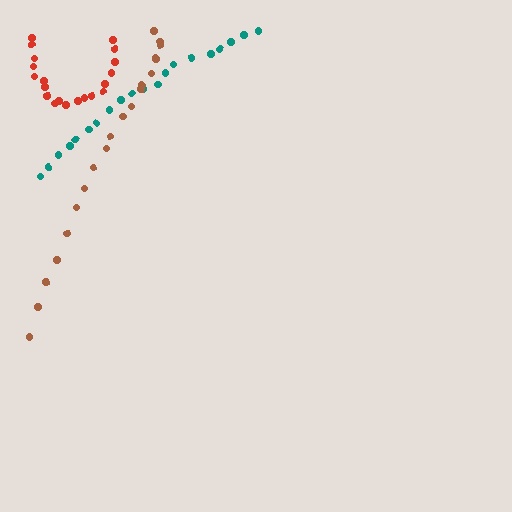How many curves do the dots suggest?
There are 3 distinct paths.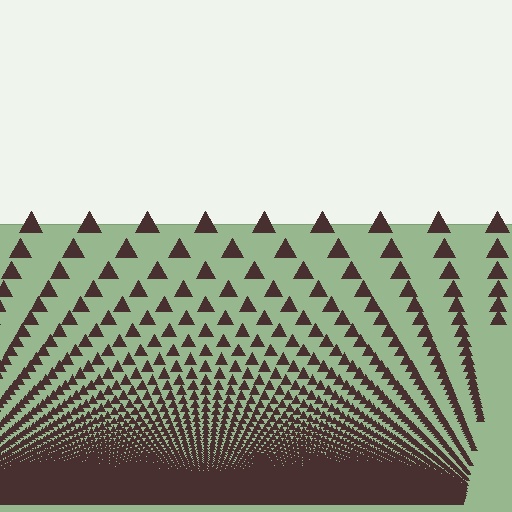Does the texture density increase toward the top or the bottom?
Density increases toward the bottom.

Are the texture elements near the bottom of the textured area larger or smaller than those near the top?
Smaller. The gradient is inverted — elements near the bottom are smaller and denser.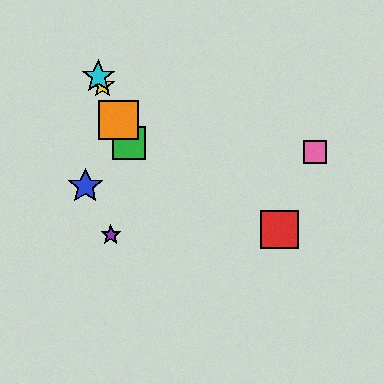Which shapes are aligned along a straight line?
The green square, the yellow star, the orange square, the cyan star are aligned along a straight line.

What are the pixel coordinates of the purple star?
The purple star is at (111, 235).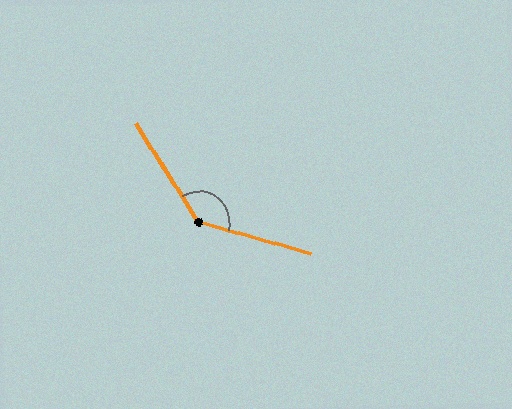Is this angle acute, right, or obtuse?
It is obtuse.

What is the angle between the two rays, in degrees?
Approximately 138 degrees.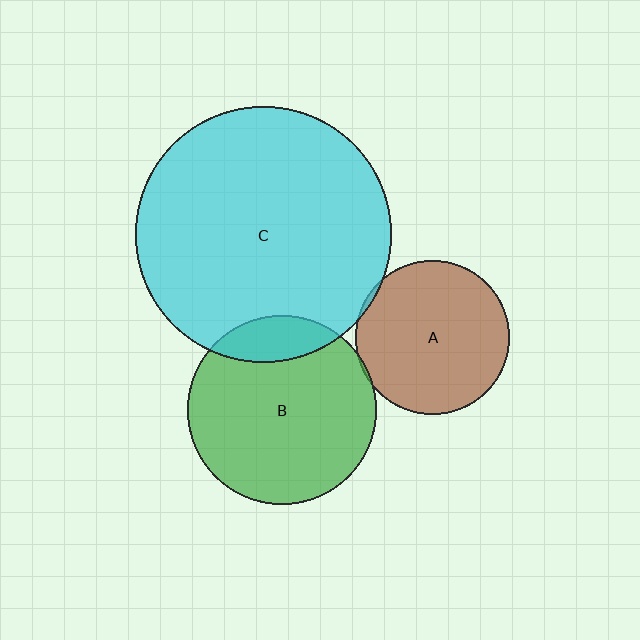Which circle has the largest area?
Circle C (cyan).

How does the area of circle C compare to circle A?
Approximately 2.8 times.